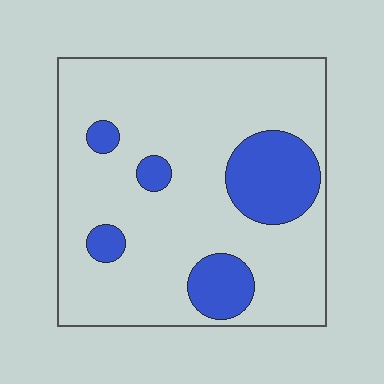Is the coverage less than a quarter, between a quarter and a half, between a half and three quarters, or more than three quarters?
Less than a quarter.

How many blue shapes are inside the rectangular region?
5.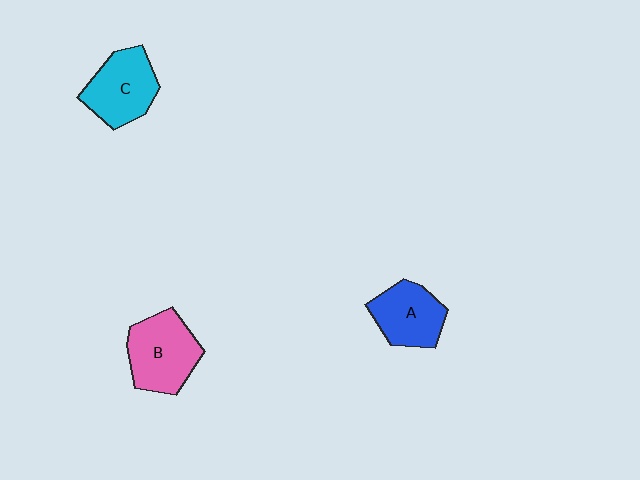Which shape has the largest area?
Shape B (pink).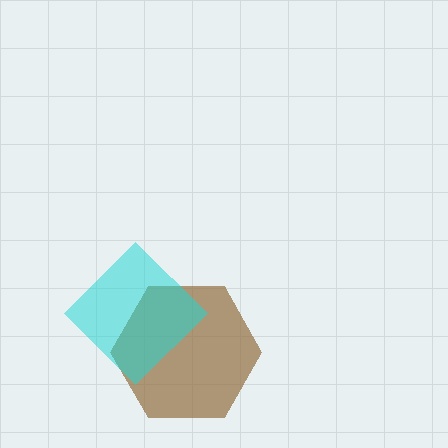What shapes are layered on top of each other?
The layered shapes are: a brown hexagon, a cyan diamond.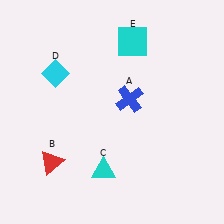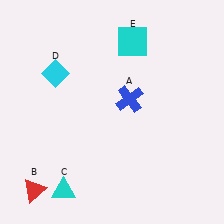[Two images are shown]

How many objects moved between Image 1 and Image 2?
2 objects moved between the two images.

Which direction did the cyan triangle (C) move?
The cyan triangle (C) moved left.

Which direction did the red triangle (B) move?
The red triangle (B) moved down.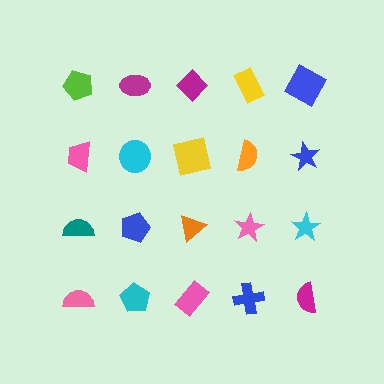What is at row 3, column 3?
An orange triangle.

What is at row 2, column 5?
A blue star.